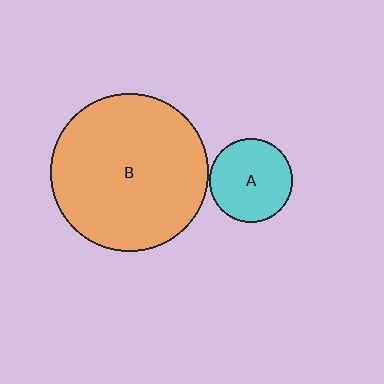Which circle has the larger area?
Circle B (orange).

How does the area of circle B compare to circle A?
Approximately 3.6 times.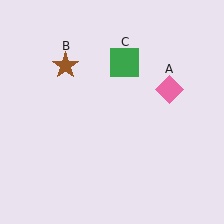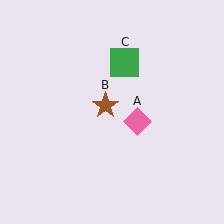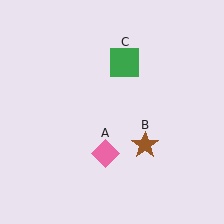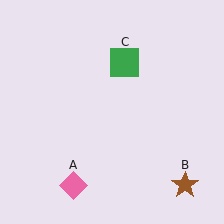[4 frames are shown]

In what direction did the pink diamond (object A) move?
The pink diamond (object A) moved down and to the left.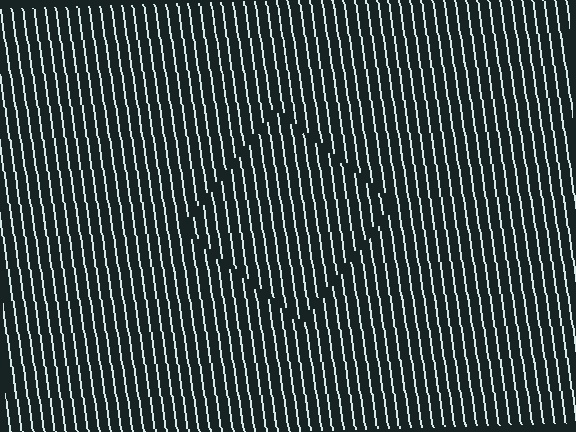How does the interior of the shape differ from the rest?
The interior of the shape contains the same grating, shifted by half a period — the contour is defined by the phase discontinuity where line-ends from the inner and outer gratings abut.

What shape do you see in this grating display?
An illusory square. The interior of the shape contains the same grating, shifted by half a period — the contour is defined by the phase discontinuity where line-ends from the inner and outer gratings abut.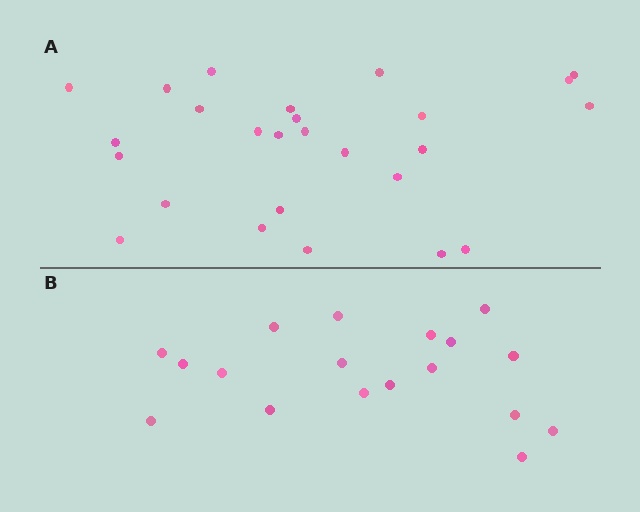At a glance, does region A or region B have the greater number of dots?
Region A (the top region) has more dots.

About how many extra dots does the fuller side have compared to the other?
Region A has roughly 8 or so more dots than region B.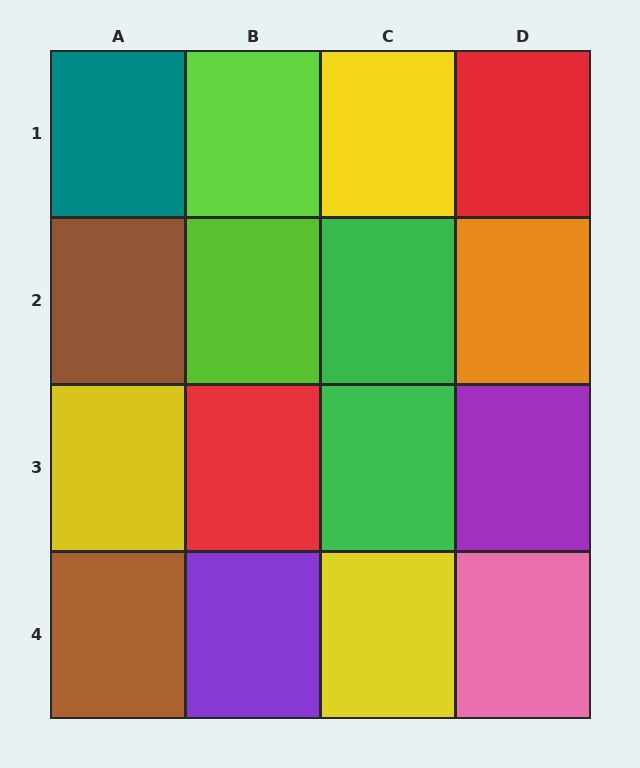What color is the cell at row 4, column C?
Yellow.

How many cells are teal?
1 cell is teal.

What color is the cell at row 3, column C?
Green.